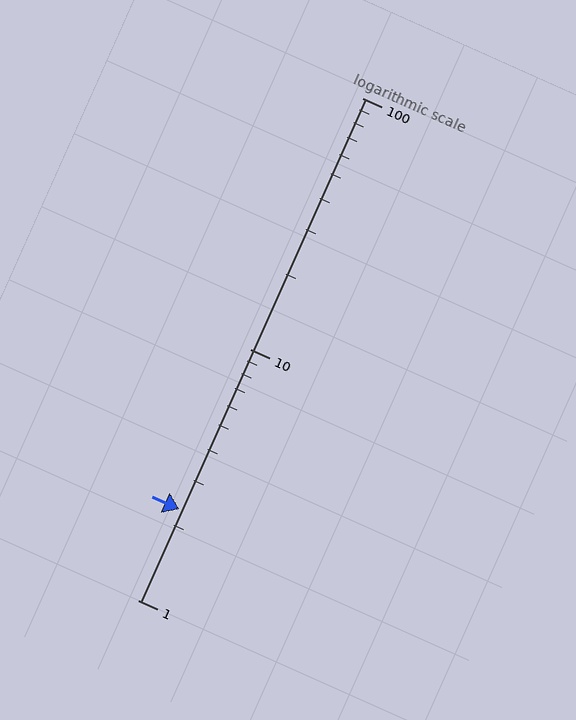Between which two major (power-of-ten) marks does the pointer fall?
The pointer is between 1 and 10.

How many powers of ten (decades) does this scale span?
The scale spans 2 decades, from 1 to 100.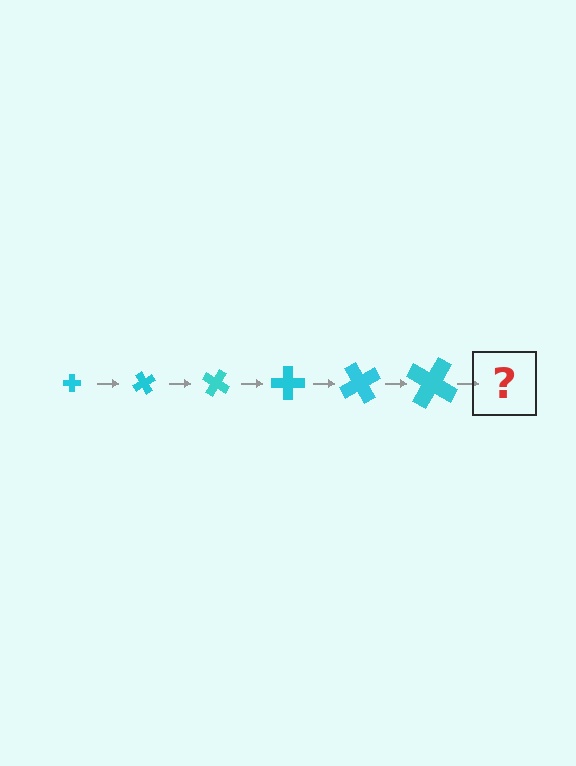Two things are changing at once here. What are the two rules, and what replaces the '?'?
The two rules are that the cross grows larger each step and it rotates 60 degrees each step. The '?' should be a cross, larger than the previous one and rotated 360 degrees from the start.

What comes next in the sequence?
The next element should be a cross, larger than the previous one and rotated 360 degrees from the start.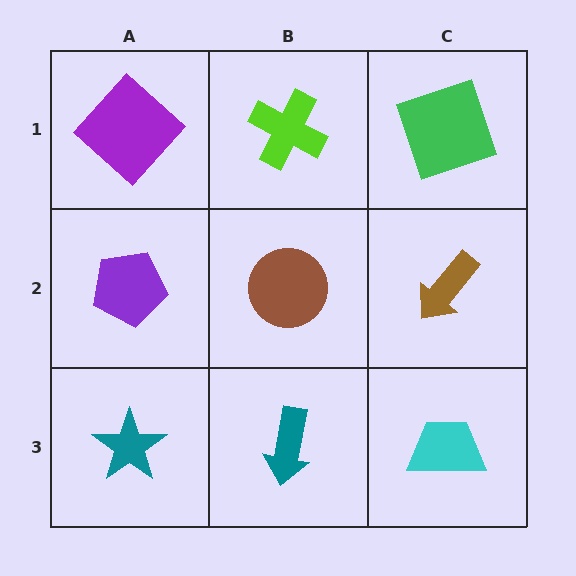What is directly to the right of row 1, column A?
A lime cross.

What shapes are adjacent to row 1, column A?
A purple pentagon (row 2, column A), a lime cross (row 1, column B).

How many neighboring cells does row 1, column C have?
2.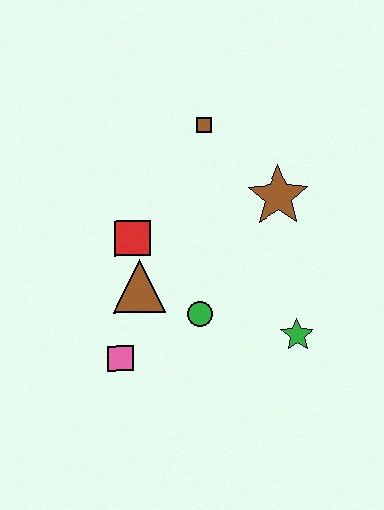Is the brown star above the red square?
Yes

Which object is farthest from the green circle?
The brown square is farthest from the green circle.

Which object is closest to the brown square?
The brown star is closest to the brown square.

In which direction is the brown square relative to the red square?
The brown square is above the red square.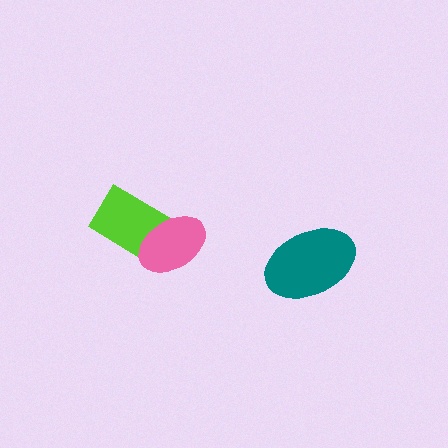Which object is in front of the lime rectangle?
The pink ellipse is in front of the lime rectangle.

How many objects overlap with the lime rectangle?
1 object overlaps with the lime rectangle.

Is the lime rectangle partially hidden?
Yes, it is partially covered by another shape.